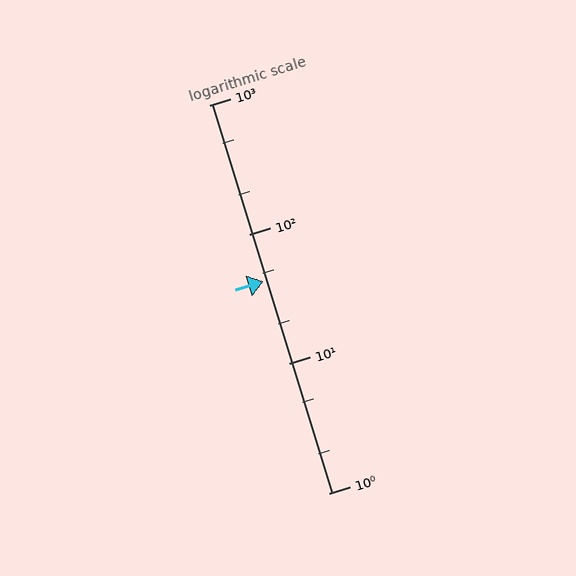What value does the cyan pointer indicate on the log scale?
The pointer indicates approximately 43.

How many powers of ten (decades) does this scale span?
The scale spans 3 decades, from 1 to 1000.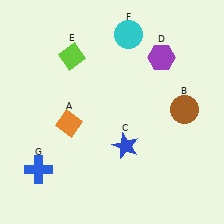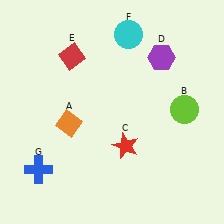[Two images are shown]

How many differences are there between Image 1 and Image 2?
There are 3 differences between the two images.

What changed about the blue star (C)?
In Image 1, C is blue. In Image 2, it changed to red.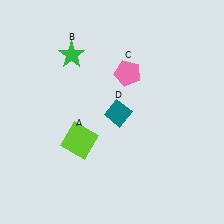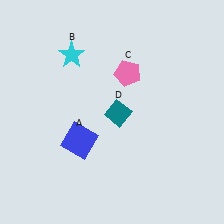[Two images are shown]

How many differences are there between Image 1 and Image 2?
There are 2 differences between the two images.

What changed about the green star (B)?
In Image 1, B is green. In Image 2, it changed to cyan.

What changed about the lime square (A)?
In Image 1, A is lime. In Image 2, it changed to blue.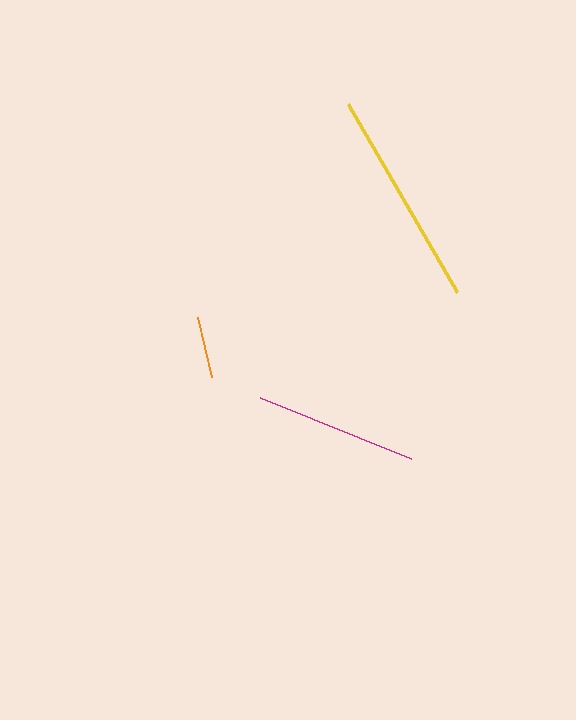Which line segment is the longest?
The yellow line is the longest at approximately 217 pixels.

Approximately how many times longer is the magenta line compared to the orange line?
The magenta line is approximately 2.6 times the length of the orange line.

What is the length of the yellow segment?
The yellow segment is approximately 217 pixels long.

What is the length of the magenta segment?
The magenta segment is approximately 162 pixels long.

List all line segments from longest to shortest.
From longest to shortest: yellow, magenta, orange.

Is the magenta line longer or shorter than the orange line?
The magenta line is longer than the orange line.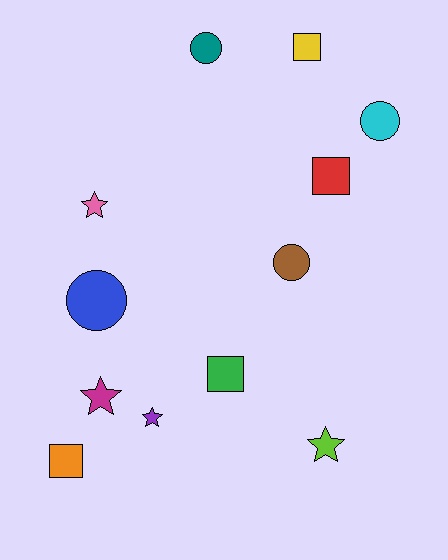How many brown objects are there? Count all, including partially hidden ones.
There is 1 brown object.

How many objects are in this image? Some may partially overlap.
There are 12 objects.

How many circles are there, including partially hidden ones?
There are 4 circles.